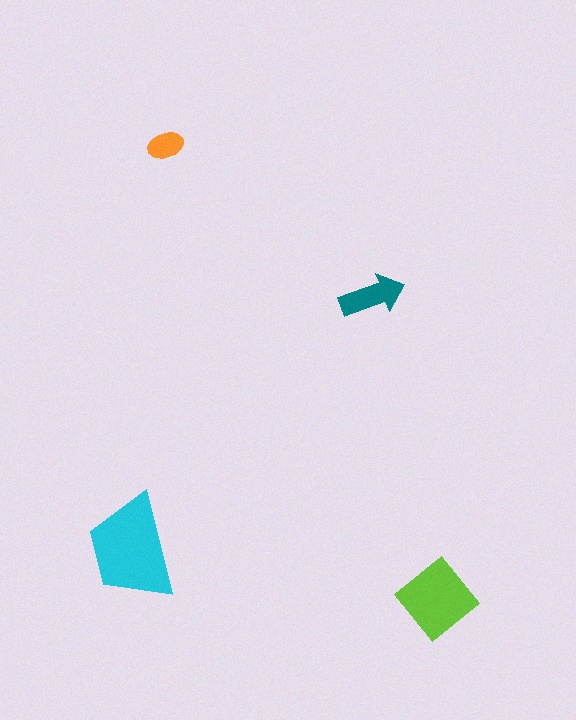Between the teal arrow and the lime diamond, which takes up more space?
The lime diamond.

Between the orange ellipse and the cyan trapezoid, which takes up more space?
The cyan trapezoid.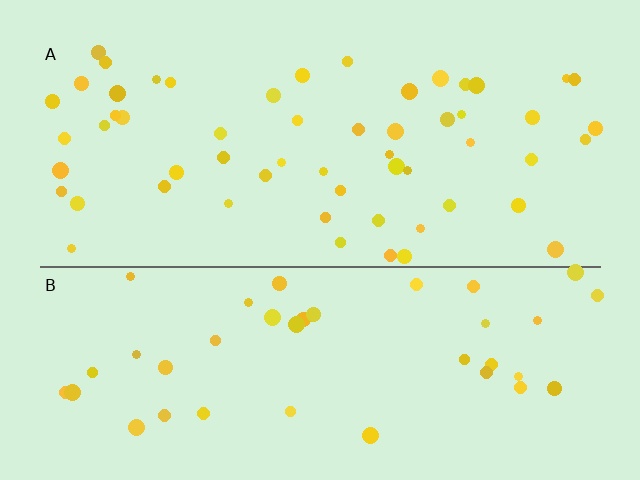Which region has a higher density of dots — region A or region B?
A (the top).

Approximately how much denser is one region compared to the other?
Approximately 1.4× — region A over region B.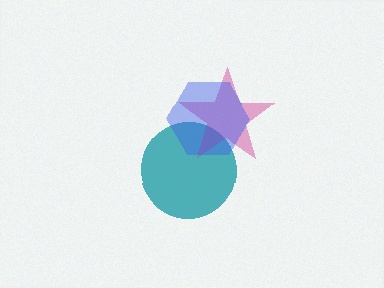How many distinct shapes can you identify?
There are 3 distinct shapes: a teal circle, a magenta star, a blue hexagon.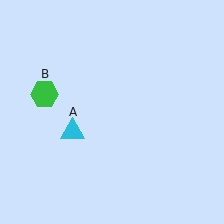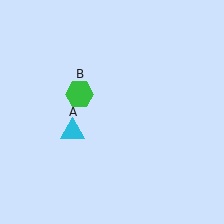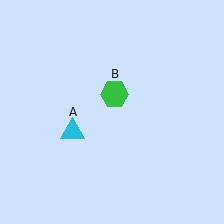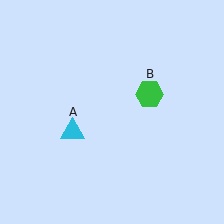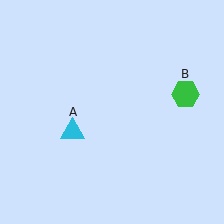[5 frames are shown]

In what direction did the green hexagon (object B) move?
The green hexagon (object B) moved right.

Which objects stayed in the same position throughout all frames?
Cyan triangle (object A) remained stationary.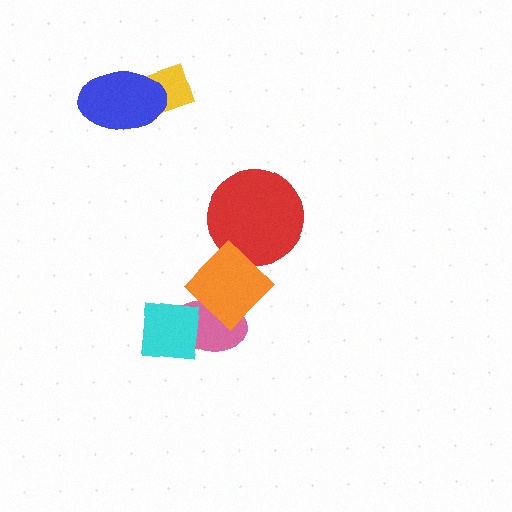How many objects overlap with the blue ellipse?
1 object overlaps with the blue ellipse.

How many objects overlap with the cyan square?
1 object overlaps with the cyan square.